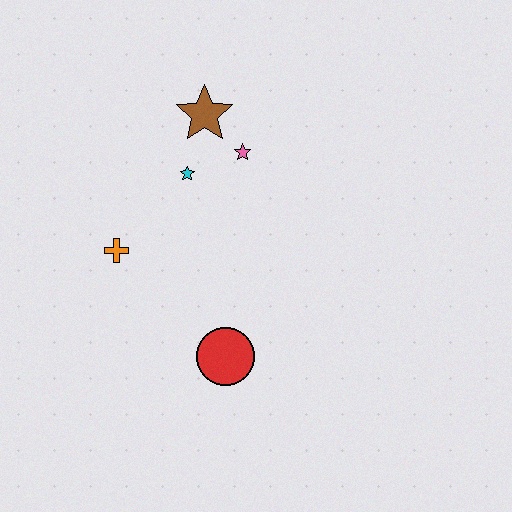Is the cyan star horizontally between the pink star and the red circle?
No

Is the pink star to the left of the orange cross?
No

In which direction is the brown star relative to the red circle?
The brown star is above the red circle.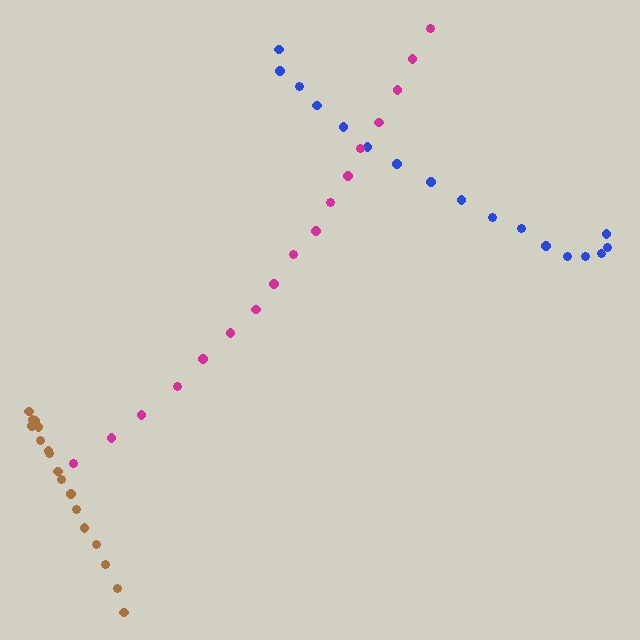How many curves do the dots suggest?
There are 3 distinct paths.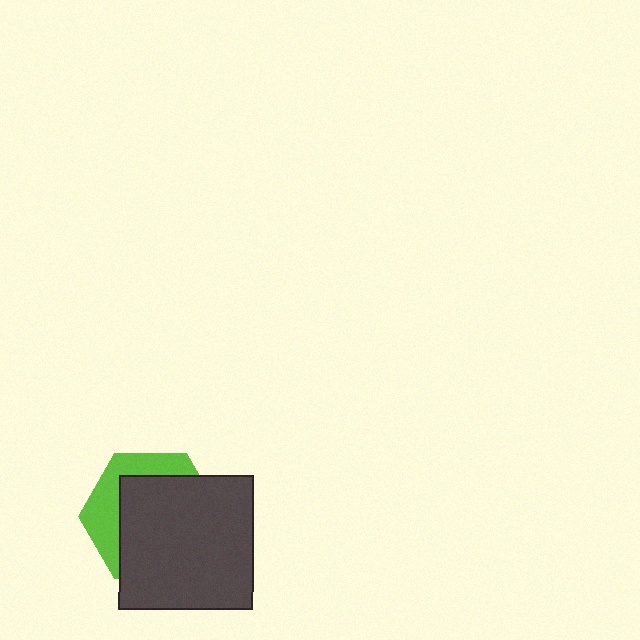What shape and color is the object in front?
The object in front is a dark gray square.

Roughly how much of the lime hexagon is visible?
A small part of it is visible (roughly 33%).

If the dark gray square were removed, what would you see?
You would see the complete lime hexagon.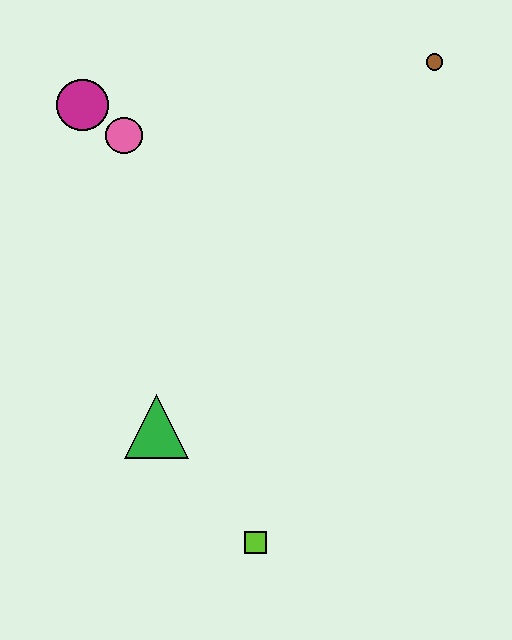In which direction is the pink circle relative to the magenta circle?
The pink circle is to the right of the magenta circle.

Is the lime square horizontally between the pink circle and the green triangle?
No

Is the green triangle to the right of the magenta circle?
Yes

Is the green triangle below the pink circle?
Yes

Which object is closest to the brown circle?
The pink circle is closest to the brown circle.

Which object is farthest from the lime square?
The brown circle is farthest from the lime square.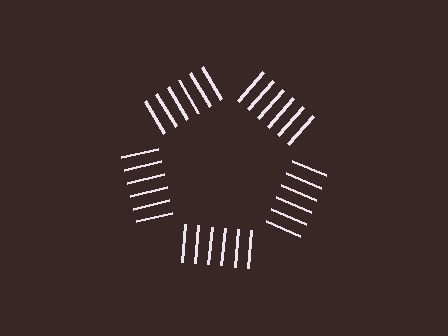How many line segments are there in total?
30 — 6 along each of the 5 edges.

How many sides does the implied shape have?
5 sides — the line-ends trace a pentagon.